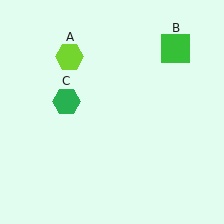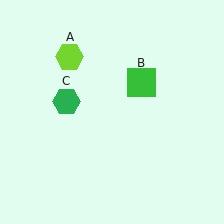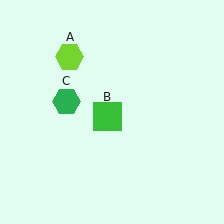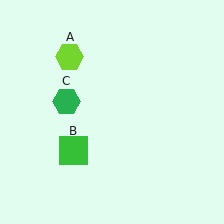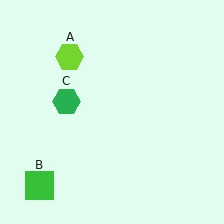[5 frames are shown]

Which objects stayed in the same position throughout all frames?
Lime hexagon (object A) and green hexagon (object C) remained stationary.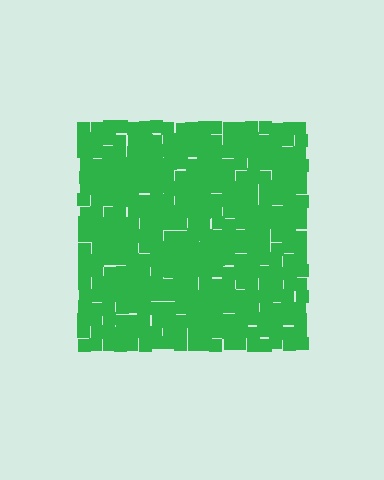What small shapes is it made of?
It is made of small squares.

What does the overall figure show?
The overall figure shows a square.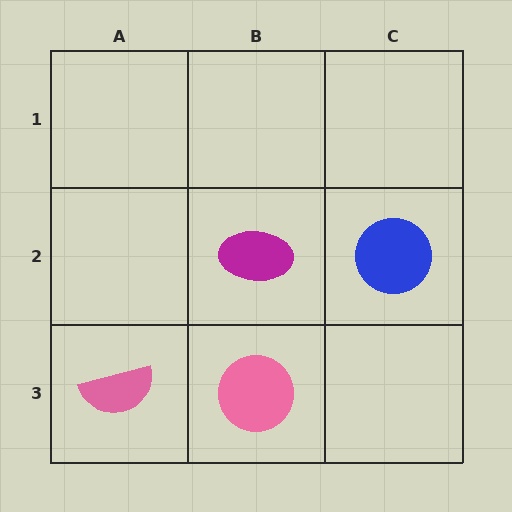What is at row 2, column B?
A magenta ellipse.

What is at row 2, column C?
A blue circle.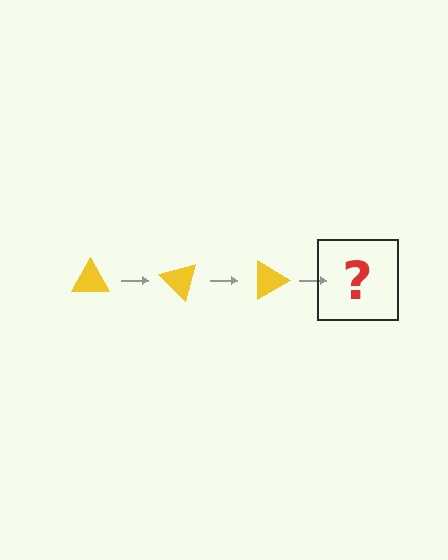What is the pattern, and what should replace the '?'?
The pattern is that the triangle rotates 45 degrees each step. The '?' should be a yellow triangle rotated 135 degrees.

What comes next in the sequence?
The next element should be a yellow triangle rotated 135 degrees.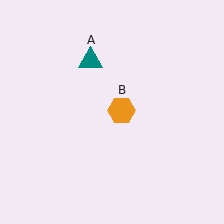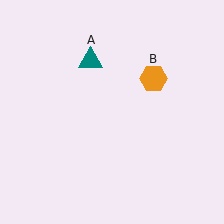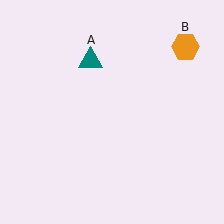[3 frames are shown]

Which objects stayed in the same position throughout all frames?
Teal triangle (object A) remained stationary.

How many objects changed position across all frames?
1 object changed position: orange hexagon (object B).